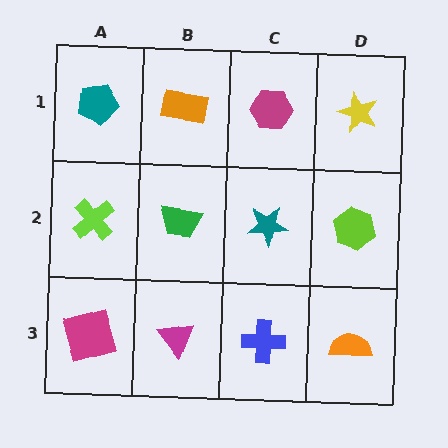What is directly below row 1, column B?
A green trapezoid.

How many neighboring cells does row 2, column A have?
3.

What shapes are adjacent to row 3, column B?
A green trapezoid (row 2, column B), a magenta square (row 3, column A), a blue cross (row 3, column C).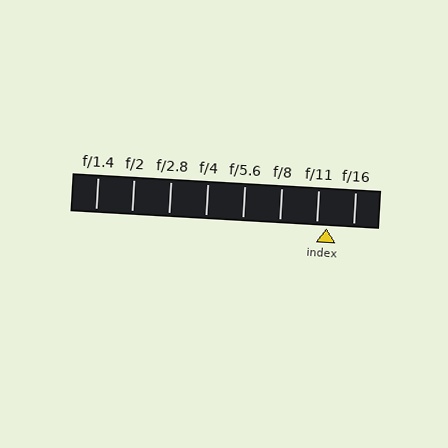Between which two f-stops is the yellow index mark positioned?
The index mark is between f/11 and f/16.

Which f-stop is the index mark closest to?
The index mark is closest to f/11.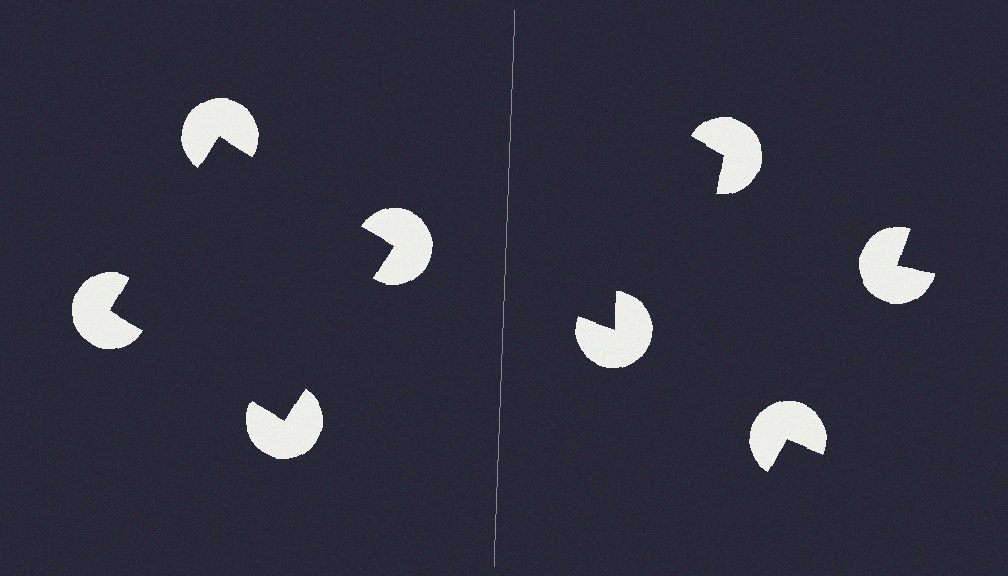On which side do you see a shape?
An illusory square appears on the left side. On the right side the wedge cuts are rotated, so no coherent shape forms.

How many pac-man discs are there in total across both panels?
8 — 4 on each side.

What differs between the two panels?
The pac-man discs are positioned identically on both sides; only the wedge orientations differ. On the left they align to a square; on the right they are misaligned.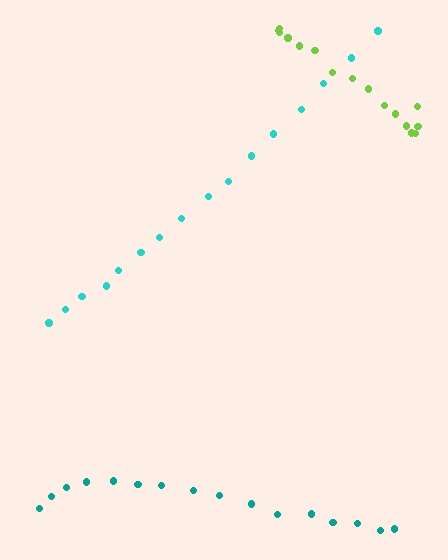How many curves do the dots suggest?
There are 3 distinct paths.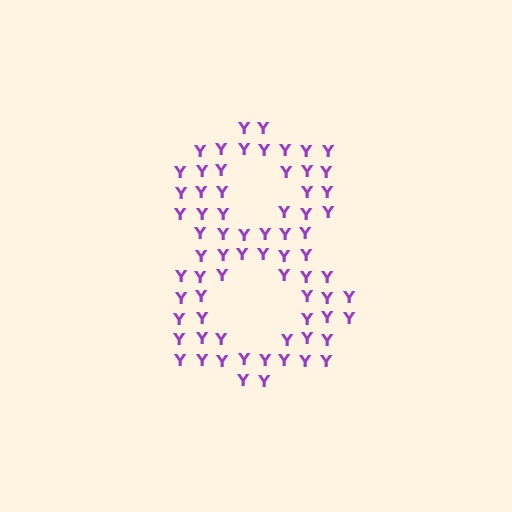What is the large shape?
The large shape is the digit 8.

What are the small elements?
The small elements are letter Y's.